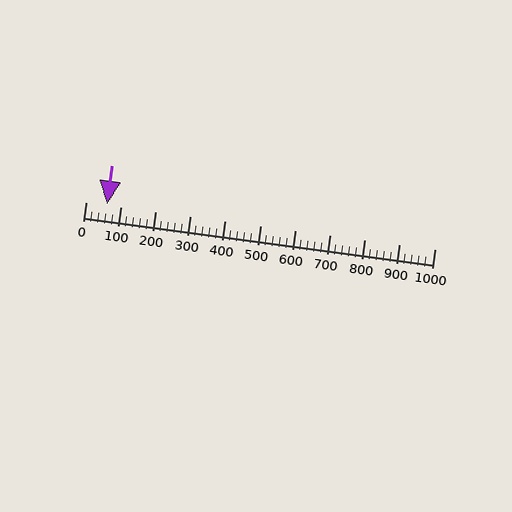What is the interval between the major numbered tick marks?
The major tick marks are spaced 100 units apart.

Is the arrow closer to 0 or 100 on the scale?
The arrow is closer to 100.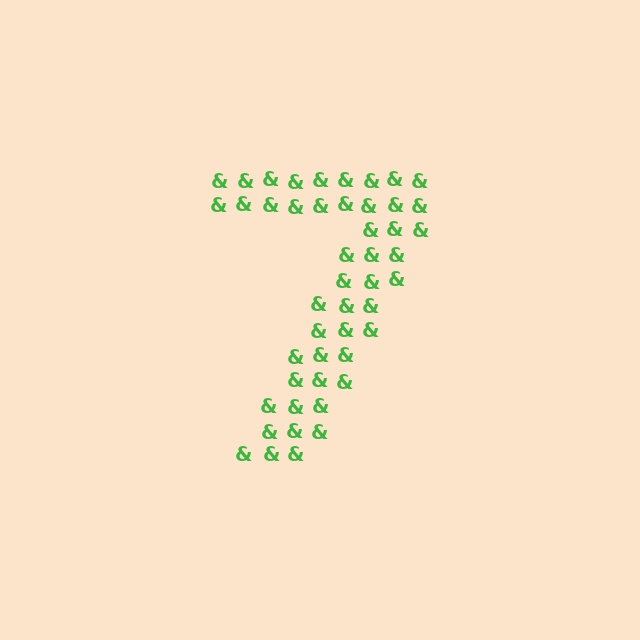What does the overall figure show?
The overall figure shows the digit 7.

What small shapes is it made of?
It is made of small ampersands.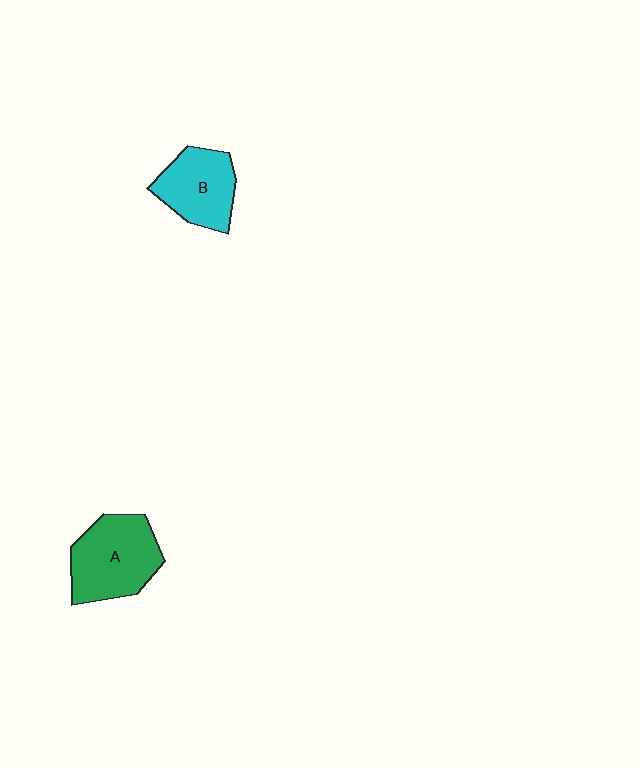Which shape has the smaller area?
Shape B (cyan).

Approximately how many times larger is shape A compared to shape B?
Approximately 1.3 times.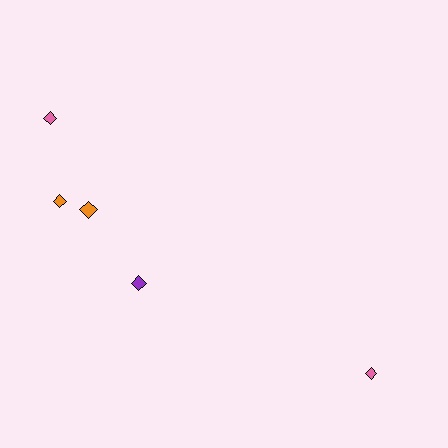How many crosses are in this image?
There are no crosses.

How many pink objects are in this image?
There are 2 pink objects.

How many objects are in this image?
There are 5 objects.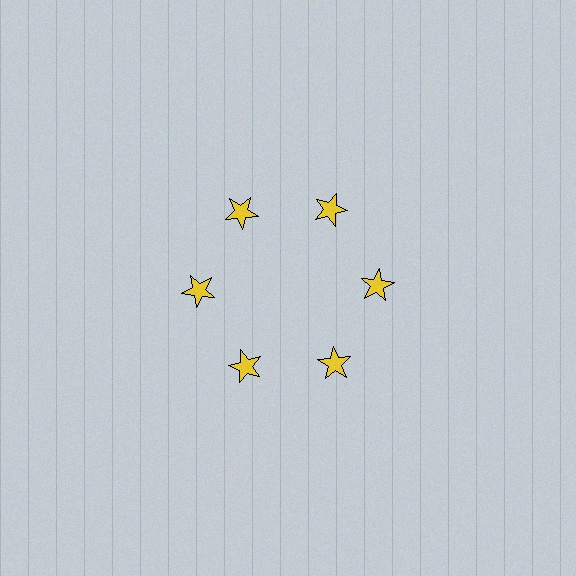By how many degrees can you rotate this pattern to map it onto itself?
The pattern maps onto itself every 60 degrees of rotation.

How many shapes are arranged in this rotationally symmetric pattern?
There are 6 shapes, arranged in 6 groups of 1.